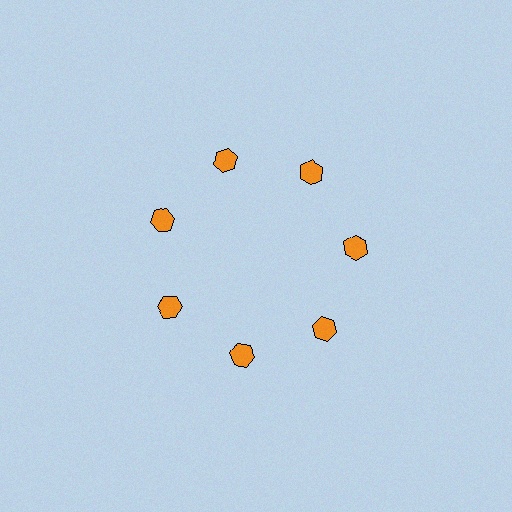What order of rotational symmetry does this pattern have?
This pattern has 7-fold rotational symmetry.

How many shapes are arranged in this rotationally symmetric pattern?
There are 7 shapes, arranged in 7 groups of 1.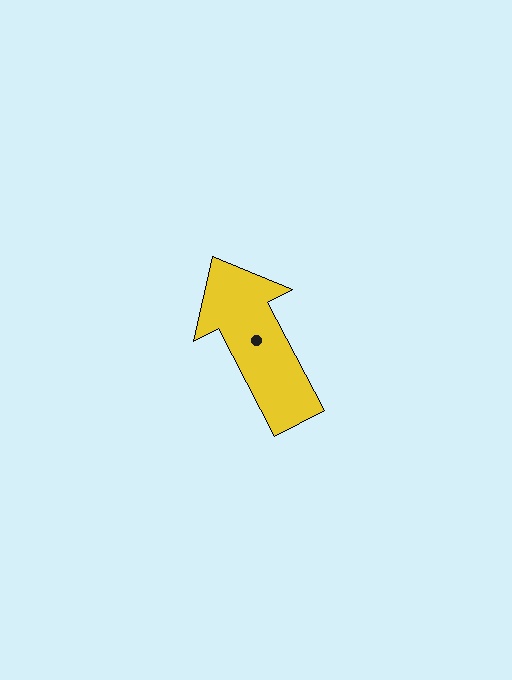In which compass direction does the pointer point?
Northwest.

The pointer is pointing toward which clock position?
Roughly 11 o'clock.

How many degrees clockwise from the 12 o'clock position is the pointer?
Approximately 332 degrees.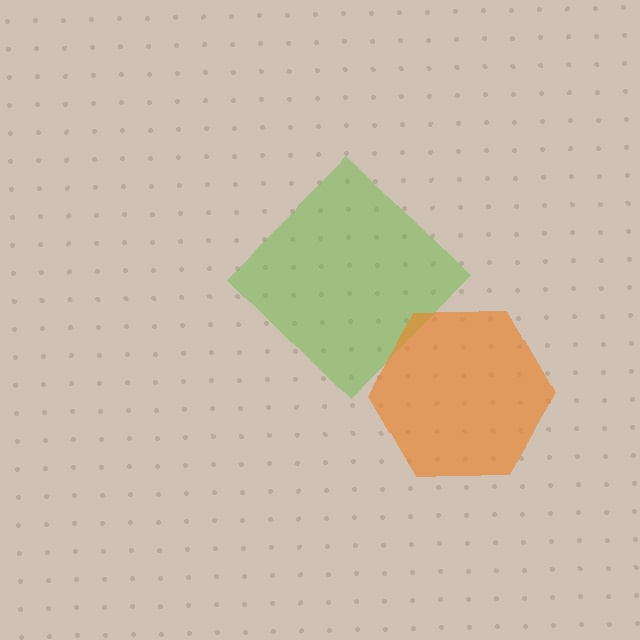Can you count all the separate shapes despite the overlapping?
Yes, there are 2 separate shapes.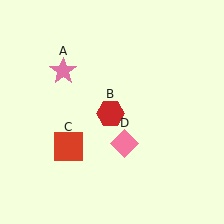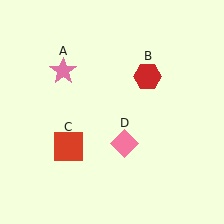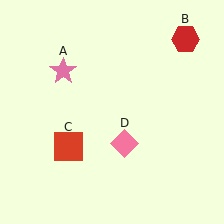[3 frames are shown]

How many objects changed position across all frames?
1 object changed position: red hexagon (object B).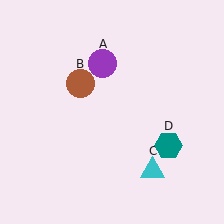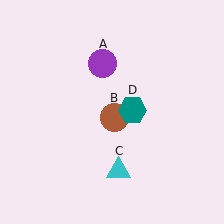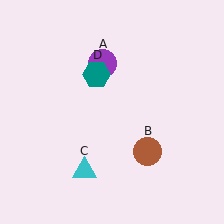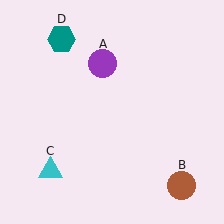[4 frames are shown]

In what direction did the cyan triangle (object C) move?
The cyan triangle (object C) moved left.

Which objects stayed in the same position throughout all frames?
Purple circle (object A) remained stationary.